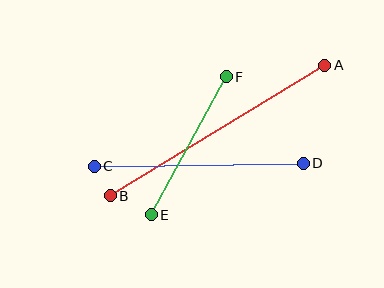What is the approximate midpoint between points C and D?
The midpoint is at approximately (199, 165) pixels.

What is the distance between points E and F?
The distance is approximately 157 pixels.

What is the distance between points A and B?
The distance is approximately 251 pixels.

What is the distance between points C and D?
The distance is approximately 209 pixels.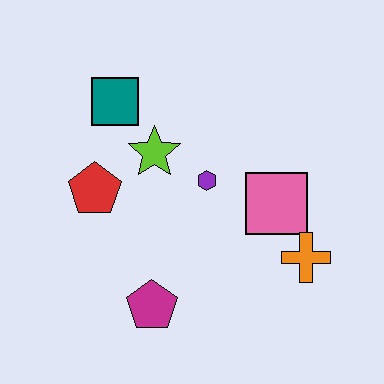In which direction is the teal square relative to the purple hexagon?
The teal square is to the left of the purple hexagon.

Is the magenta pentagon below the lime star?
Yes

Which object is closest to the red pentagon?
The lime star is closest to the red pentagon.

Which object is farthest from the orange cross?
The teal square is farthest from the orange cross.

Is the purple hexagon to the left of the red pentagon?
No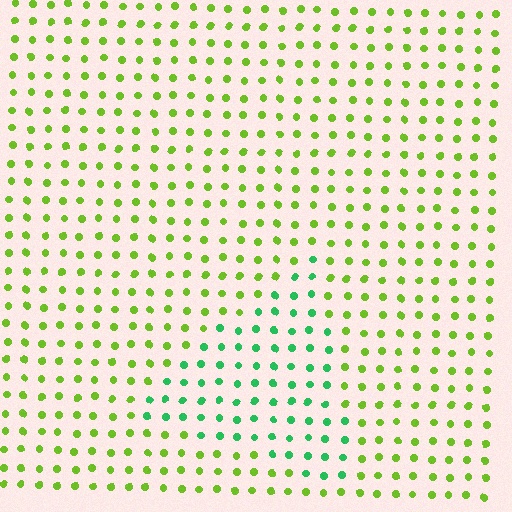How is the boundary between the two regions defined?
The boundary is defined purely by a slight shift in hue (about 48 degrees). Spacing, size, and orientation are identical on both sides.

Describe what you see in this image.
The image is filled with small lime elements in a uniform arrangement. A triangle-shaped region is visible where the elements are tinted to a slightly different hue, forming a subtle color boundary.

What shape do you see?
I see a triangle.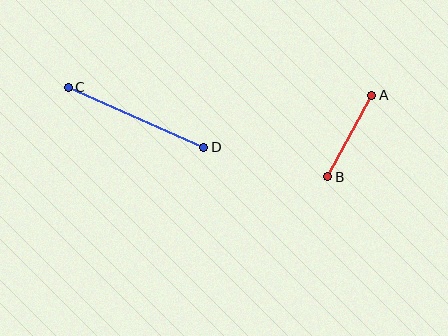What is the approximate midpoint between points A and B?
The midpoint is at approximately (350, 136) pixels.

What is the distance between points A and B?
The distance is approximately 92 pixels.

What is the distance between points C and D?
The distance is approximately 148 pixels.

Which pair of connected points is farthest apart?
Points C and D are farthest apart.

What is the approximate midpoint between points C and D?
The midpoint is at approximately (136, 118) pixels.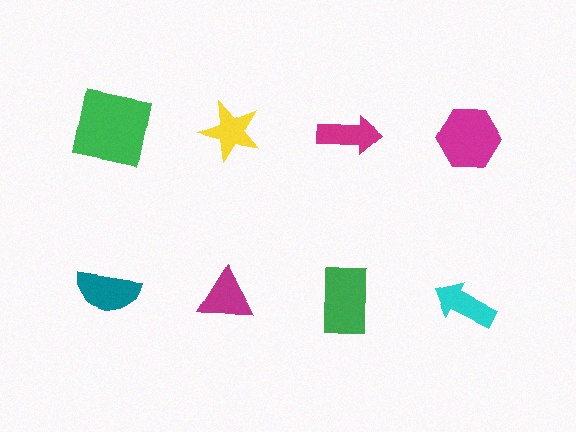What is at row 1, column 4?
A magenta hexagon.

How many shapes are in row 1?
4 shapes.